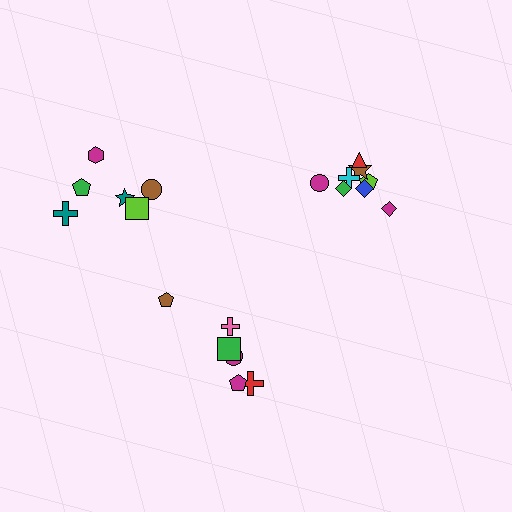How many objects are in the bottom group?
There are 6 objects.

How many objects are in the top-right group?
There are 8 objects.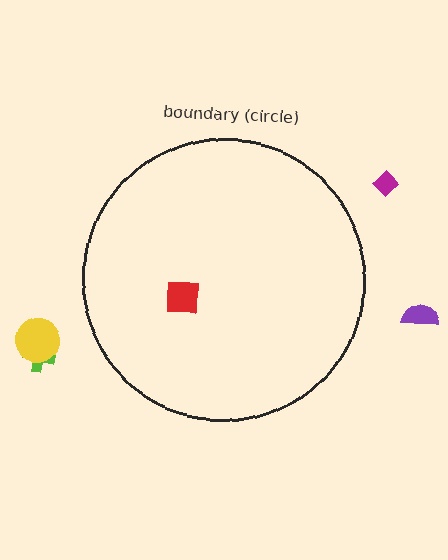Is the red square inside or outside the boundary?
Inside.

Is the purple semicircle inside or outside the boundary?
Outside.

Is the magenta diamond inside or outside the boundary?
Outside.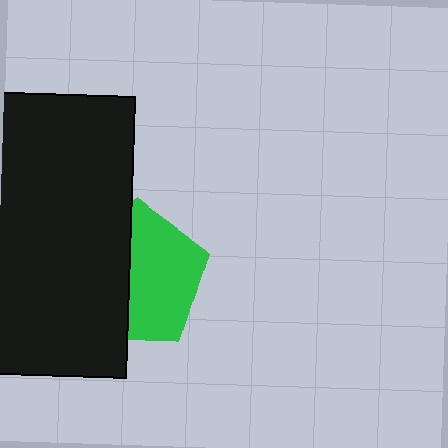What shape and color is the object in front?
The object in front is a black rectangle.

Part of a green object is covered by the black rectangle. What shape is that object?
It is a pentagon.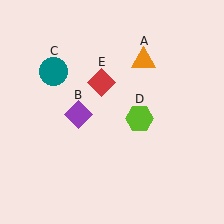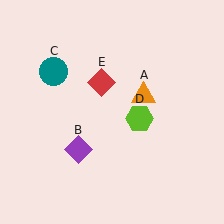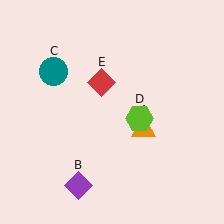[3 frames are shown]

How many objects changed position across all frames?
2 objects changed position: orange triangle (object A), purple diamond (object B).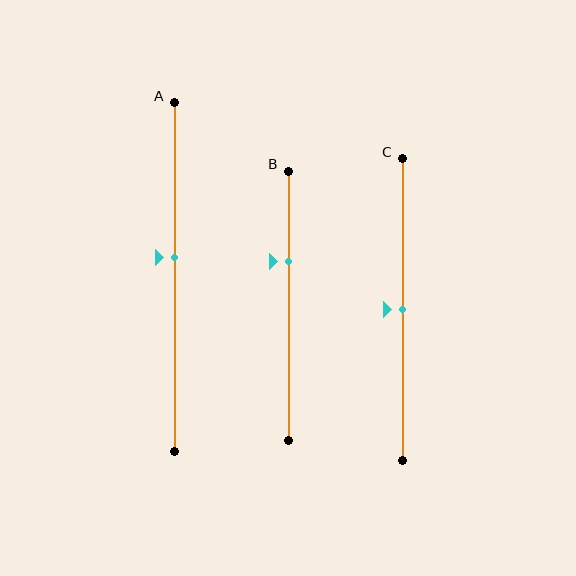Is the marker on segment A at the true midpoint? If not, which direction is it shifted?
No, the marker on segment A is shifted upward by about 6% of the segment length.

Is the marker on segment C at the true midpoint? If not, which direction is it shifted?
Yes, the marker on segment C is at the true midpoint.